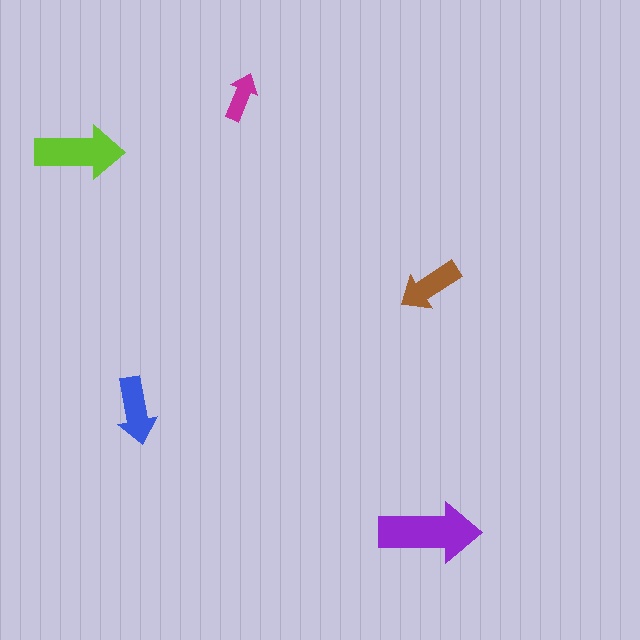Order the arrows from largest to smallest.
the purple one, the lime one, the blue one, the brown one, the magenta one.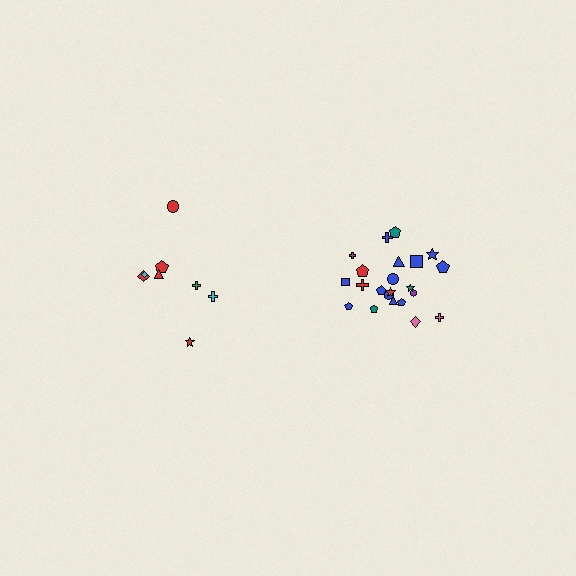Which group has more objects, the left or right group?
The right group.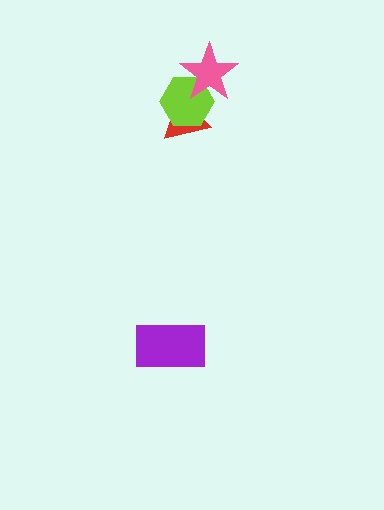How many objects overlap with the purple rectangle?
0 objects overlap with the purple rectangle.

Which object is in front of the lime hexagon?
The pink star is in front of the lime hexagon.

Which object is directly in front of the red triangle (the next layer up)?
The lime hexagon is directly in front of the red triangle.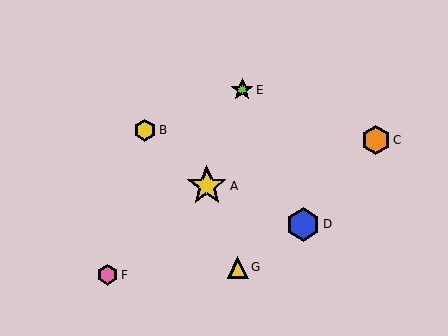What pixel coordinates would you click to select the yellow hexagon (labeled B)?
Click at (145, 130) to select the yellow hexagon B.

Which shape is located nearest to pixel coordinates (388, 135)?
The orange hexagon (labeled C) at (376, 140) is nearest to that location.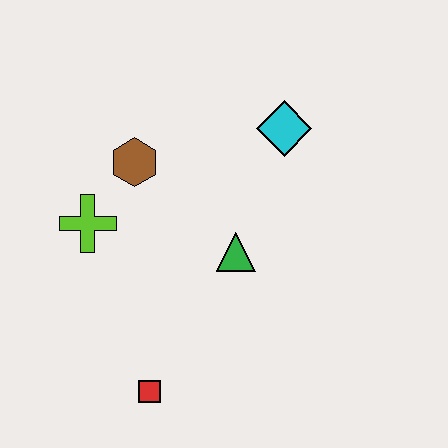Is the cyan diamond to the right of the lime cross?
Yes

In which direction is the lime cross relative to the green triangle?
The lime cross is to the left of the green triangle.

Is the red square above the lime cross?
No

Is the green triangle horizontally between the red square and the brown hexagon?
No